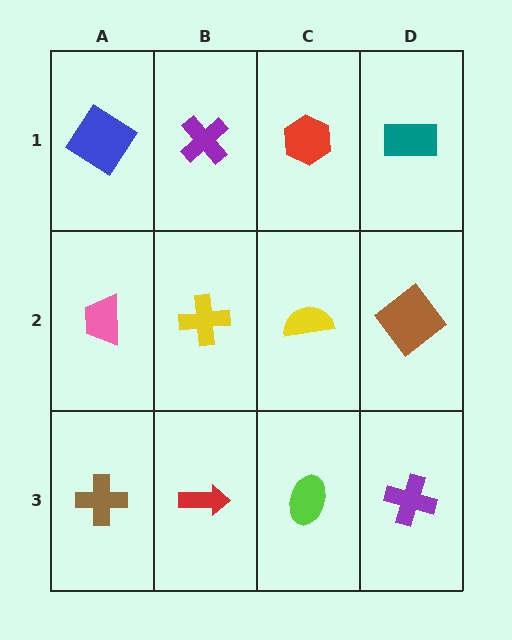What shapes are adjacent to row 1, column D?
A brown diamond (row 2, column D), a red hexagon (row 1, column C).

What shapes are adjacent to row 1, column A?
A pink trapezoid (row 2, column A), a purple cross (row 1, column B).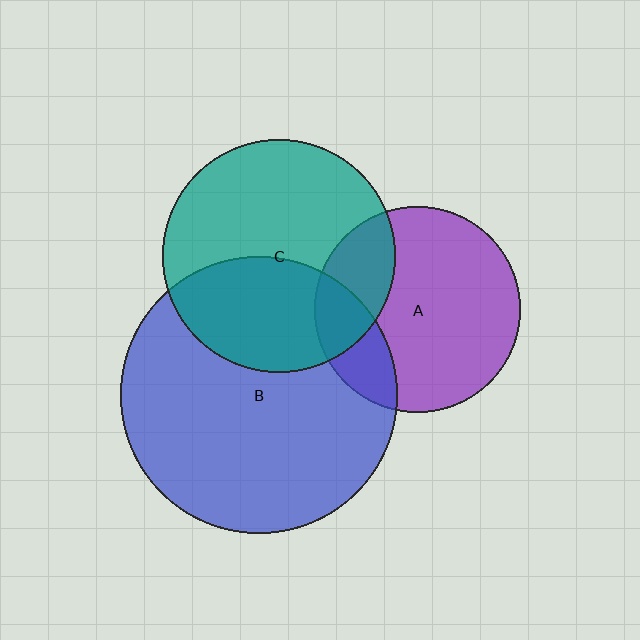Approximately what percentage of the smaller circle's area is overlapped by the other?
Approximately 20%.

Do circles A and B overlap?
Yes.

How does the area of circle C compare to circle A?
Approximately 1.3 times.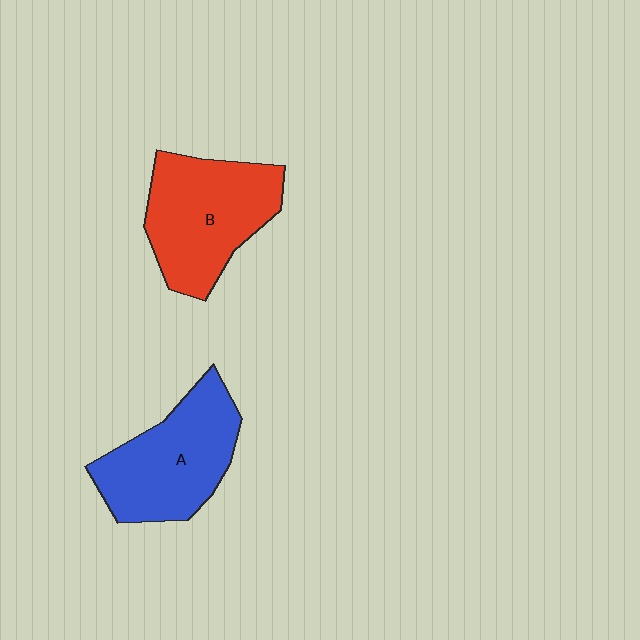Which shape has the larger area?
Shape B (red).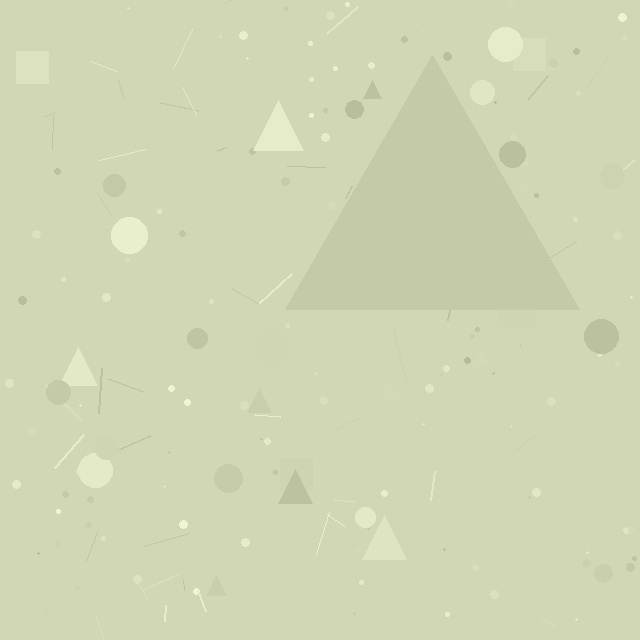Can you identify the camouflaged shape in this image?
The camouflaged shape is a triangle.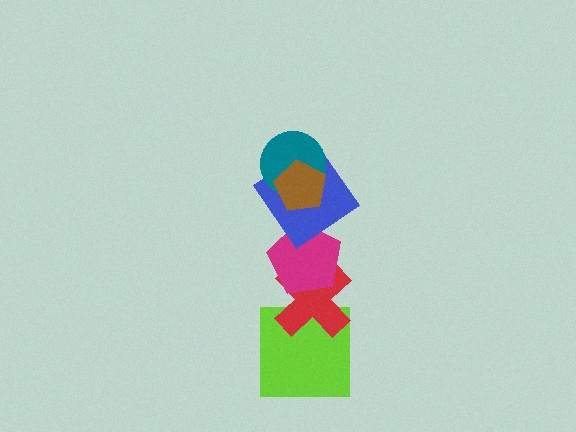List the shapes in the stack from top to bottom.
From top to bottom: the brown pentagon, the teal circle, the blue diamond, the magenta pentagon, the red cross, the lime square.